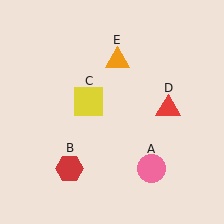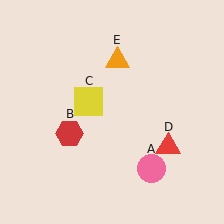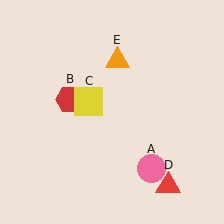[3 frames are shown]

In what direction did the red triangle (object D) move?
The red triangle (object D) moved down.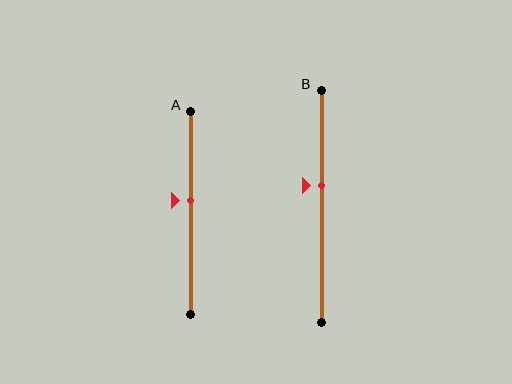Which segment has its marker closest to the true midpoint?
Segment A has its marker closest to the true midpoint.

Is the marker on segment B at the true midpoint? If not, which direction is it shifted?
No, the marker on segment B is shifted upward by about 9% of the segment length.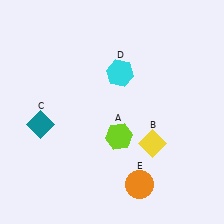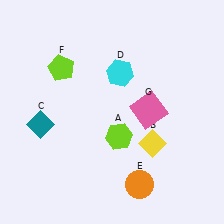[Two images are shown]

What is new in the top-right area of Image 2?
A pink square (G) was added in the top-right area of Image 2.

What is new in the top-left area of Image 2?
A lime pentagon (F) was added in the top-left area of Image 2.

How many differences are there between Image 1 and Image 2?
There are 2 differences between the two images.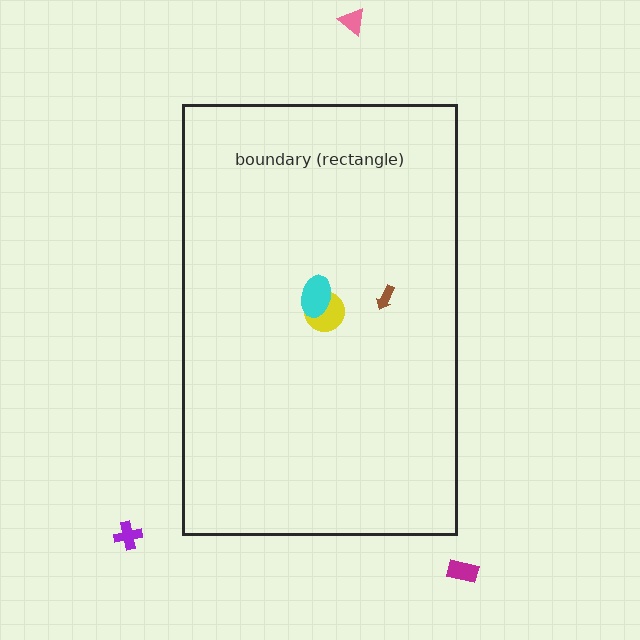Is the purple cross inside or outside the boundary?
Outside.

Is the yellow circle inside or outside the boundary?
Inside.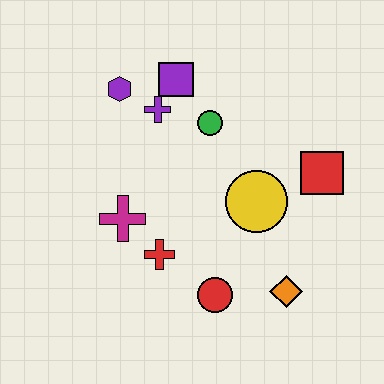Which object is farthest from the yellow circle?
The purple hexagon is farthest from the yellow circle.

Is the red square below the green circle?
Yes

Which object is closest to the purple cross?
The purple square is closest to the purple cross.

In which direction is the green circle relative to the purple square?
The green circle is below the purple square.